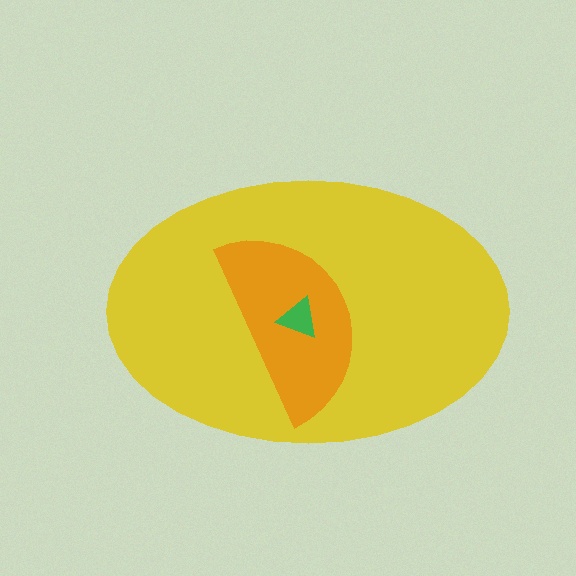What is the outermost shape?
The yellow ellipse.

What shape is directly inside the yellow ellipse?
The orange semicircle.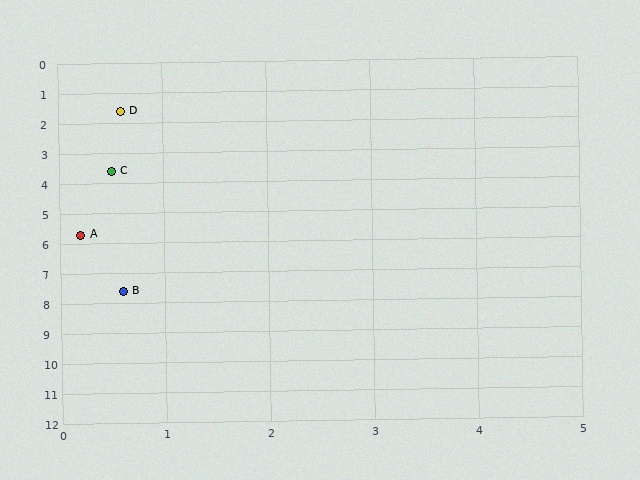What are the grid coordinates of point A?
Point A is at approximately (0.2, 5.7).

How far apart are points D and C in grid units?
Points D and C are about 2.0 grid units apart.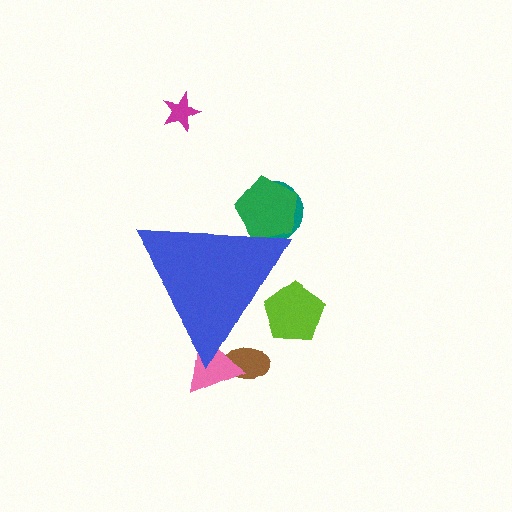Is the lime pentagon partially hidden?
Yes, the lime pentagon is partially hidden behind the blue triangle.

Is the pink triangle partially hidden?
Yes, the pink triangle is partially hidden behind the blue triangle.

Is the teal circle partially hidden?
Yes, the teal circle is partially hidden behind the blue triangle.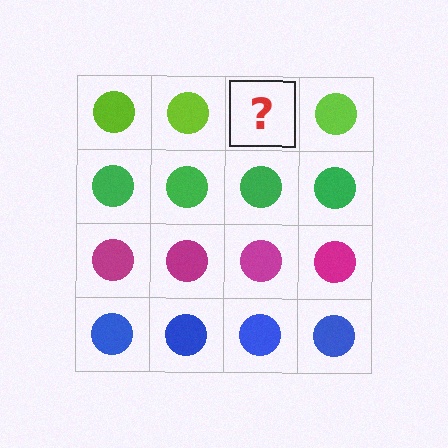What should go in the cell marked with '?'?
The missing cell should contain a lime circle.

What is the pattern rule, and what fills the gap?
The rule is that each row has a consistent color. The gap should be filled with a lime circle.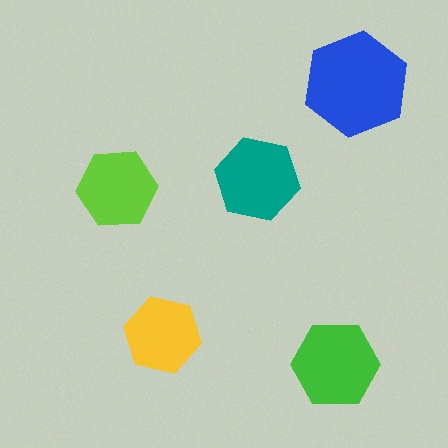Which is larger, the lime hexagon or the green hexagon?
The green one.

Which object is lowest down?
The green hexagon is bottommost.